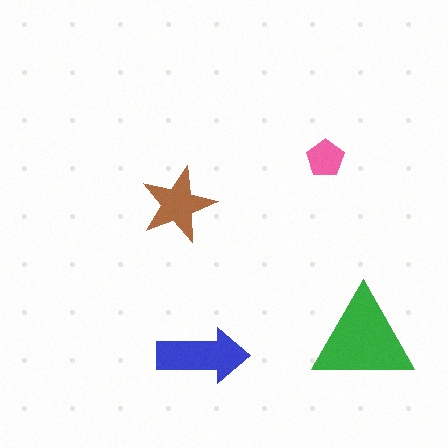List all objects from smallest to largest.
The pink pentagon, the brown star, the blue arrow, the green triangle.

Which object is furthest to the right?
The green triangle is rightmost.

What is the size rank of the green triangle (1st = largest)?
1st.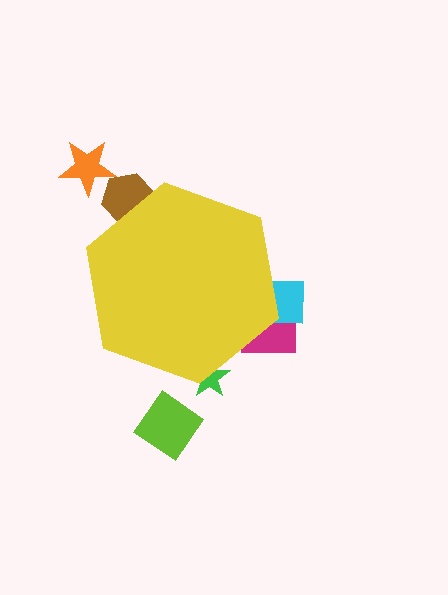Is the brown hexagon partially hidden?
Yes, the brown hexagon is partially hidden behind the yellow hexagon.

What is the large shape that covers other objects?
A yellow hexagon.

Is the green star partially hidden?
Yes, the green star is partially hidden behind the yellow hexagon.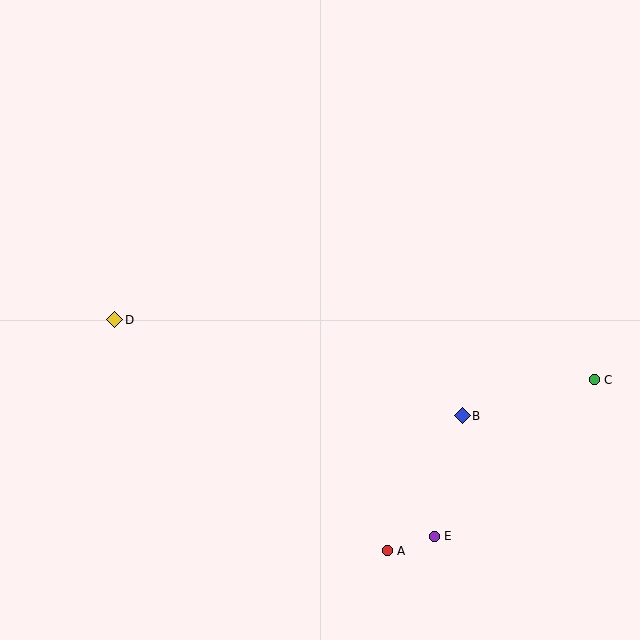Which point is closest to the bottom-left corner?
Point D is closest to the bottom-left corner.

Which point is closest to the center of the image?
Point B at (462, 416) is closest to the center.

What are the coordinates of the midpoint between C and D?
The midpoint between C and D is at (354, 350).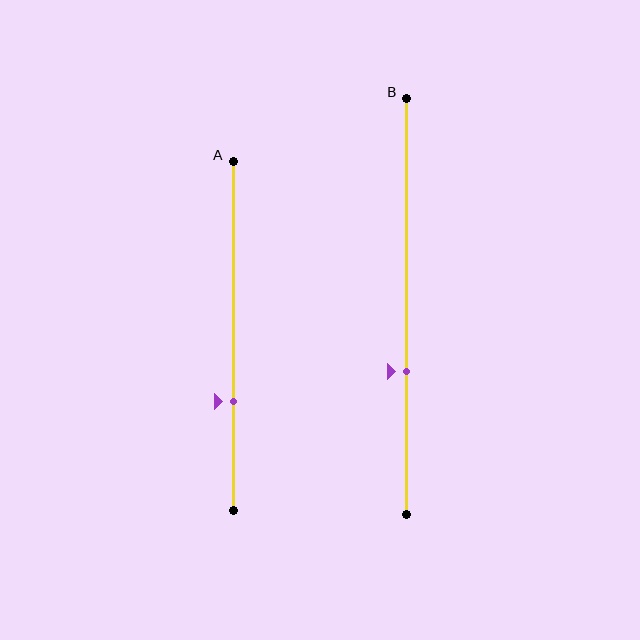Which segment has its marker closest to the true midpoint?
Segment B has its marker closest to the true midpoint.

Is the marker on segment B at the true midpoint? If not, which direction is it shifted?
No, the marker on segment B is shifted downward by about 16% of the segment length.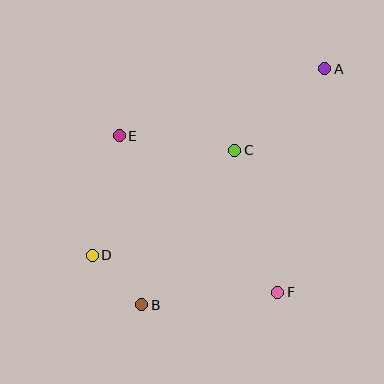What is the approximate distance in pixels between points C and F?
The distance between C and F is approximately 148 pixels.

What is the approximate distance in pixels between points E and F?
The distance between E and F is approximately 223 pixels.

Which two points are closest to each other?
Points B and D are closest to each other.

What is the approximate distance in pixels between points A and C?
The distance between A and C is approximately 121 pixels.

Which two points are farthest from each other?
Points A and B are farthest from each other.